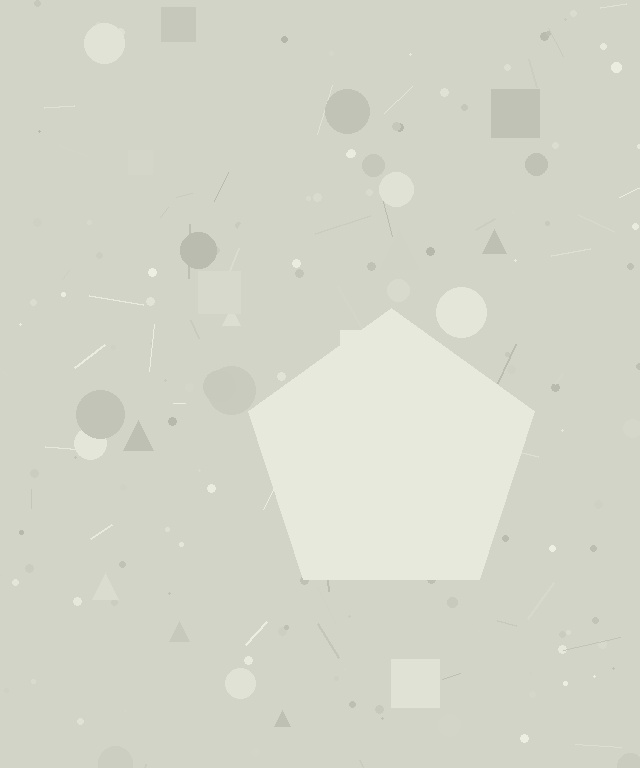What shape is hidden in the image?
A pentagon is hidden in the image.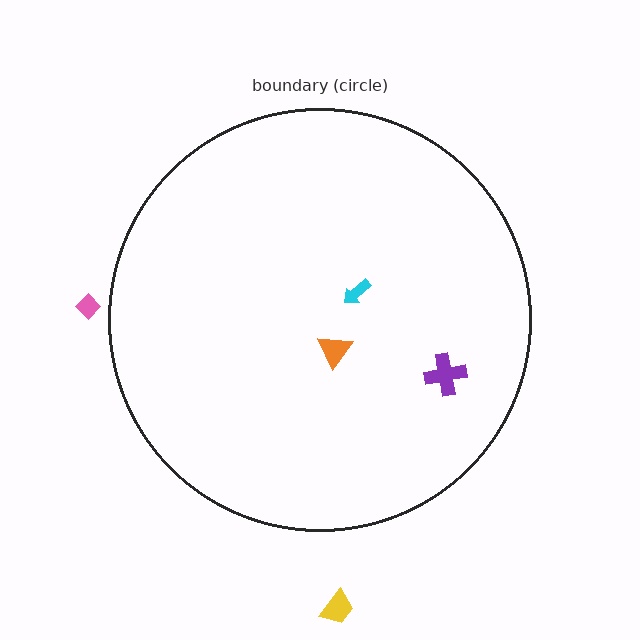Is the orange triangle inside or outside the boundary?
Inside.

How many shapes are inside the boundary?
3 inside, 2 outside.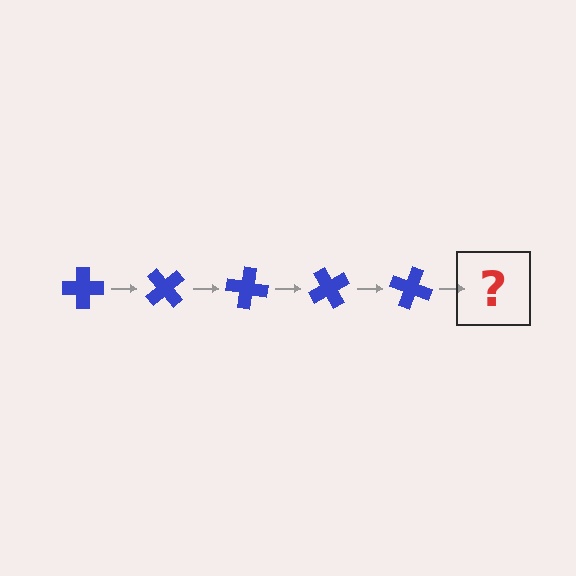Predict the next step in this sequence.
The next step is a blue cross rotated 250 degrees.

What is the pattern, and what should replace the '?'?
The pattern is that the cross rotates 50 degrees each step. The '?' should be a blue cross rotated 250 degrees.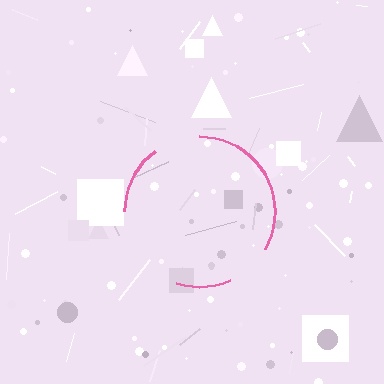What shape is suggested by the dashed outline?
The dashed outline suggests a circle.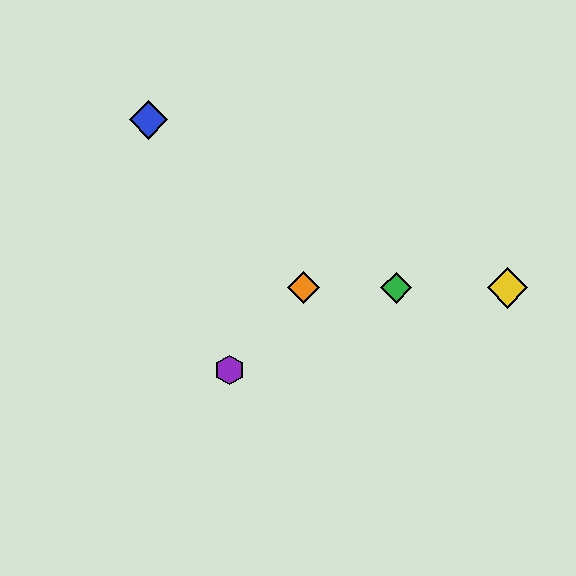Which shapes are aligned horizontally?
The red diamond, the green diamond, the yellow diamond, the orange diamond are aligned horizontally.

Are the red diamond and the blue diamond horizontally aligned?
No, the red diamond is at y≈288 and the blue diamond is at y≈120.